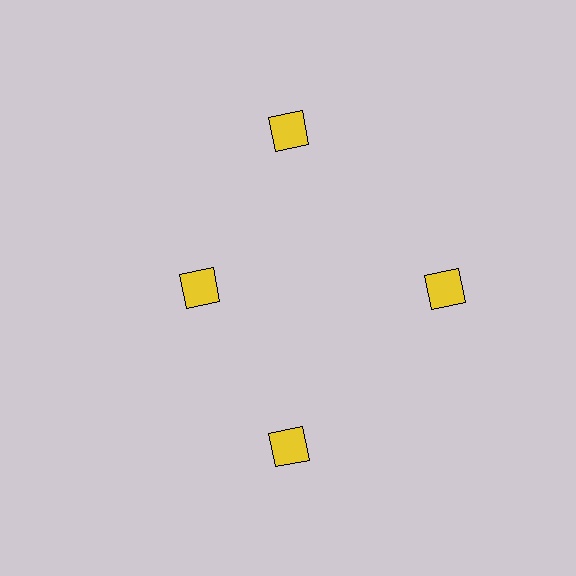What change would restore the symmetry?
The symmetry would be restored by moving it outward, back onto the ring so that all 4 diamonds sit at equal angles and equal distance from the center.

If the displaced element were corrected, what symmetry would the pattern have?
It would have 4-fold rotational symmetry — the pattern would map onto itself every 90 degrees.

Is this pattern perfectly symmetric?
No. The 4 yellow diamonds are arranged in a ring, but one element near the 9 o'clock position is pulled inward toward the center, breaking the 4-fold rotational symmetry.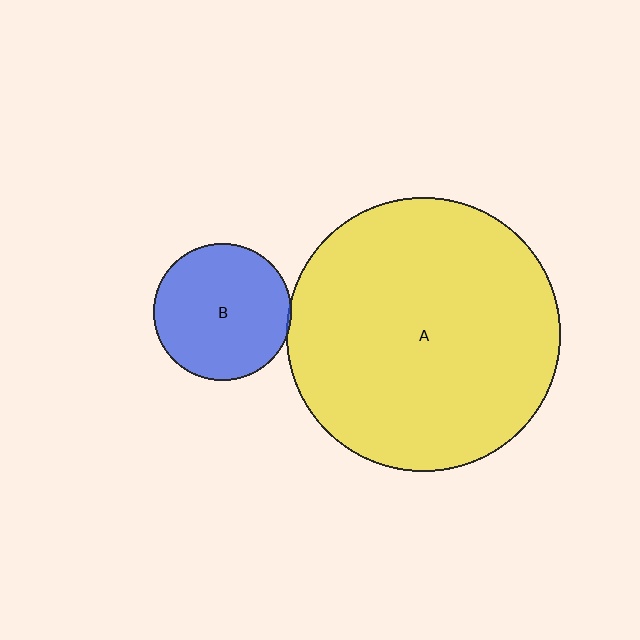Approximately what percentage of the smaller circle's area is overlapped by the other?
Approximately 5%.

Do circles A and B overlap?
Yes.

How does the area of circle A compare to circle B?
Approximately 4.0 times.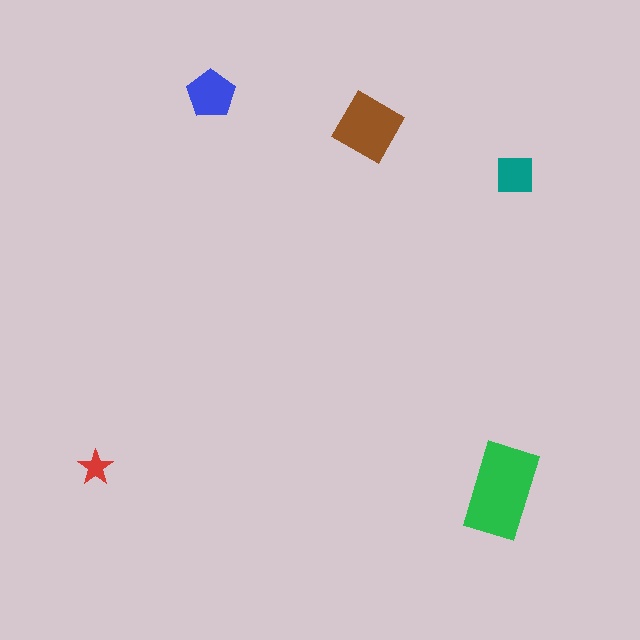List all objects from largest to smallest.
The green rectangle, the brown diamond, the blue pentagon, the teal square, the red star.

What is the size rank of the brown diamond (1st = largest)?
2nd.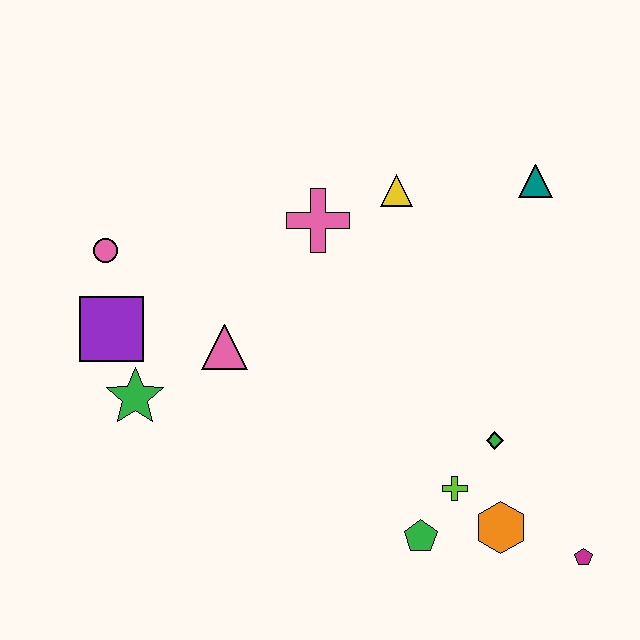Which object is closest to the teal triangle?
The yellow triangle is closest to the teal triangle.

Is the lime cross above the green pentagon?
Yes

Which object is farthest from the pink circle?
The magenta pentagon is farthest from the pink circle.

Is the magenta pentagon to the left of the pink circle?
No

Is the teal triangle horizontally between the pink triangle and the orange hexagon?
No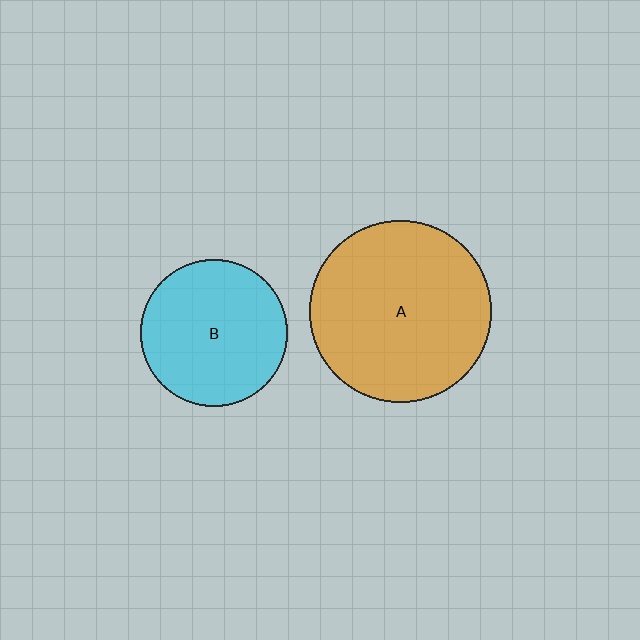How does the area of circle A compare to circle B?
Approximately 1.5 times.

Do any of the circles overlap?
No, none of the circles overlap.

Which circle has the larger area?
Circle A (orange).